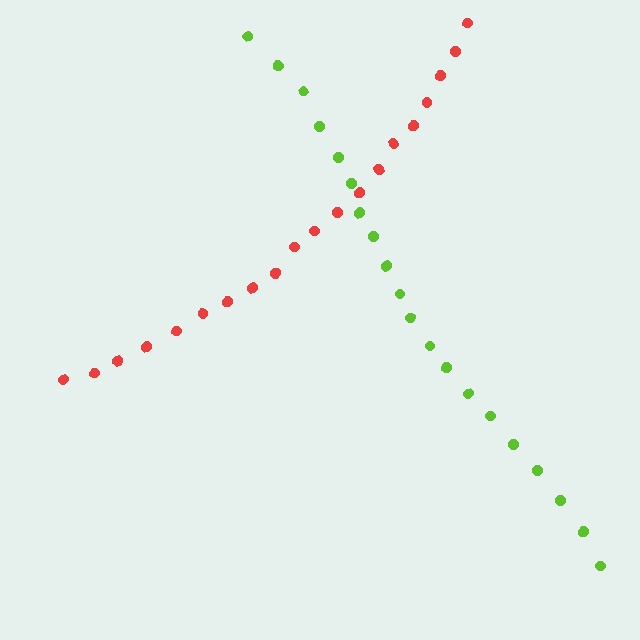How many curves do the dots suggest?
There are 2 distinct paths.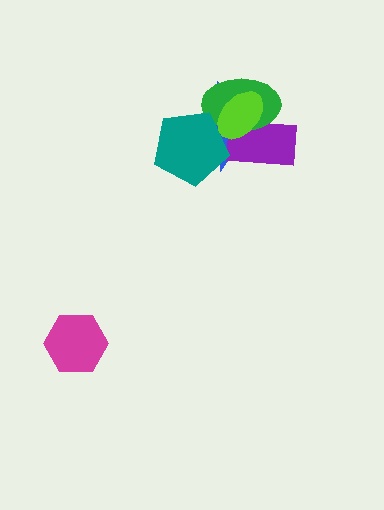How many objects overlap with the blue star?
4 objects overlap with the blue star.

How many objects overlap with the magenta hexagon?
0 objects overlap with the magenta hexagon.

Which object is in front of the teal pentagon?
The lime ellipse is in front of the teal pentagon.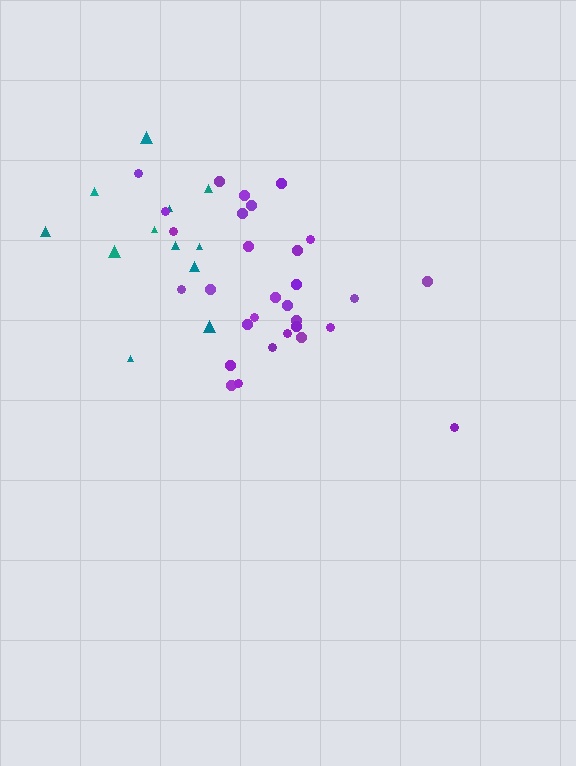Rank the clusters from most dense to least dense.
purple, teal.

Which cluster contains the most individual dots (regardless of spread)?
Purple (30).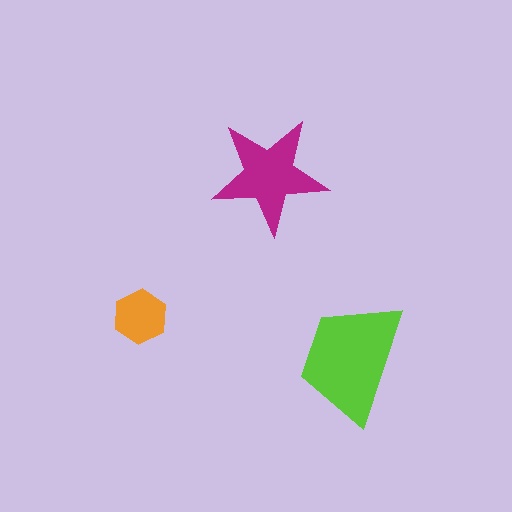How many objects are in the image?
There are 3 objects in the image.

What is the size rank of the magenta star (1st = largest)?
2nd.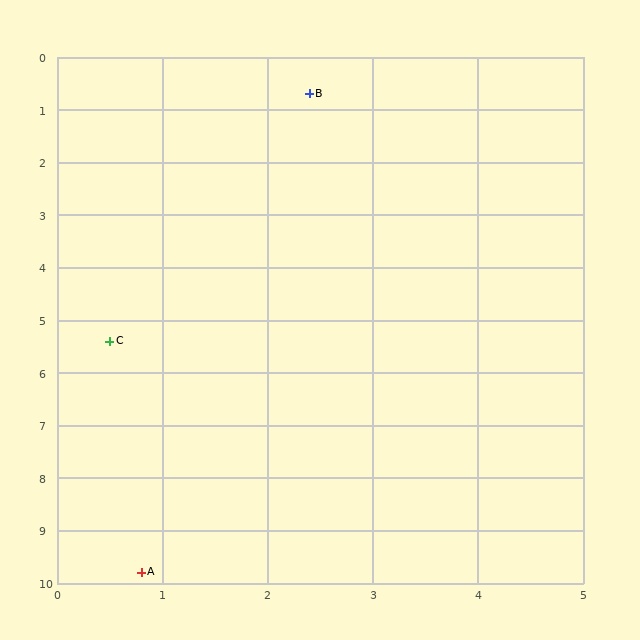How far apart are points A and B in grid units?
Points A and B are about 9.2 grid units apart.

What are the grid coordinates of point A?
Point A is at approximately (0.8, 9.8).